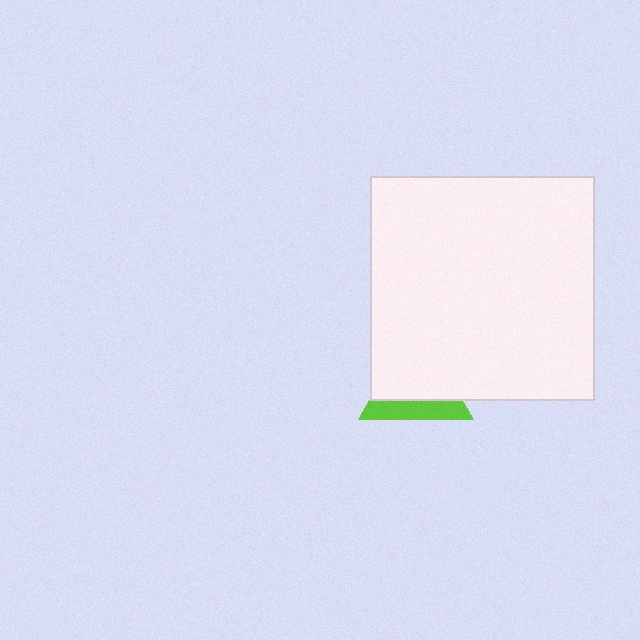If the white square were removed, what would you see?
You would see the complete lime triangle.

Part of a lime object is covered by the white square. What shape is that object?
It is a triangle.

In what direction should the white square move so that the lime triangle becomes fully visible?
The white square should move up. That is the shortest direction to clear the overlap and leave the lime triangle fully visible.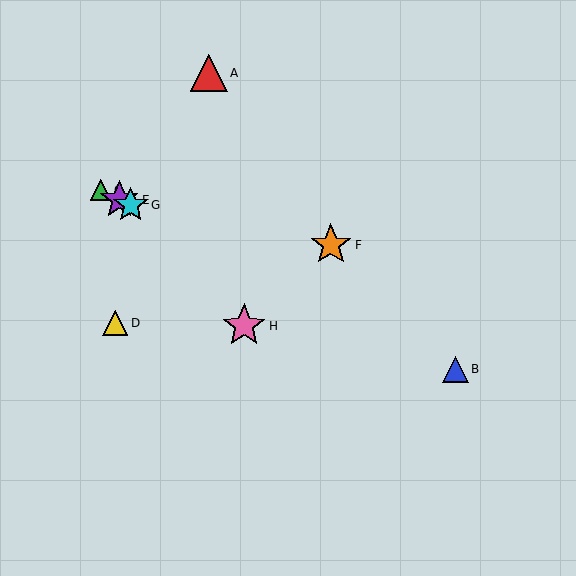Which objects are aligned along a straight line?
Objects B, C, E, G are aligned along a straight line.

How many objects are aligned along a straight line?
4 objects (B, C, E, G) are aligned along a straight line.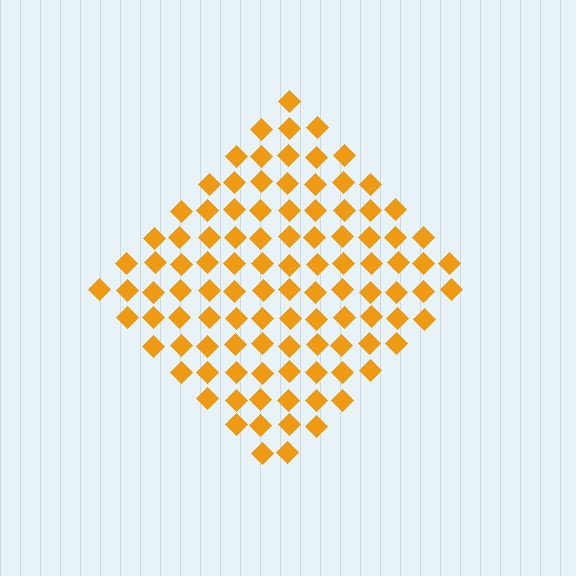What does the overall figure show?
The overall figure shows a diamond.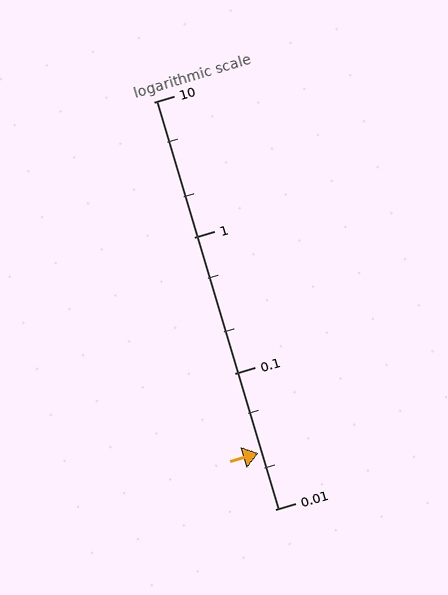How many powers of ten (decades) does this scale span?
The scale spans 3 decades, from 0.01 to 10.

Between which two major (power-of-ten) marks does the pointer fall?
The pointer is between 0.01 and 0.1.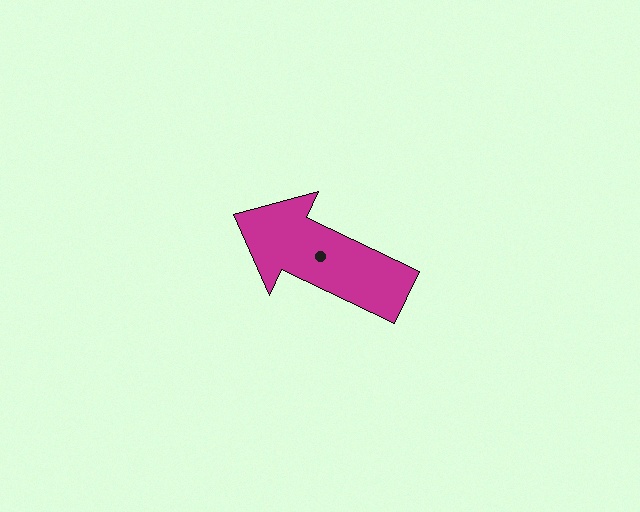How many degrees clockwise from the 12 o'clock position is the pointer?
Approximately 295 degrees.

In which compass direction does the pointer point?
Northwest.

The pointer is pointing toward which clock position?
Roughly 10 o'clock.